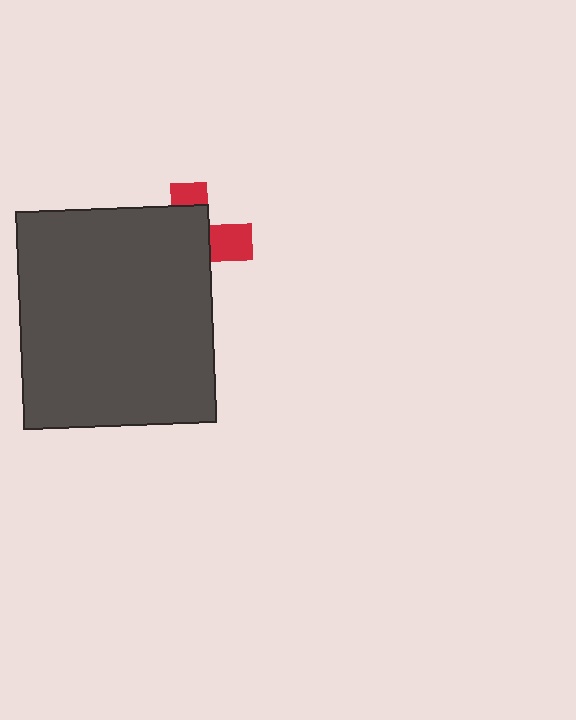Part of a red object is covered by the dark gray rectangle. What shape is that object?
It is a cross.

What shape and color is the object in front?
The object in front is a dark gray rectangle.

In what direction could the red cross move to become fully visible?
The red cross could move right. That would shift it out from behind the dark gray rectangle entirely.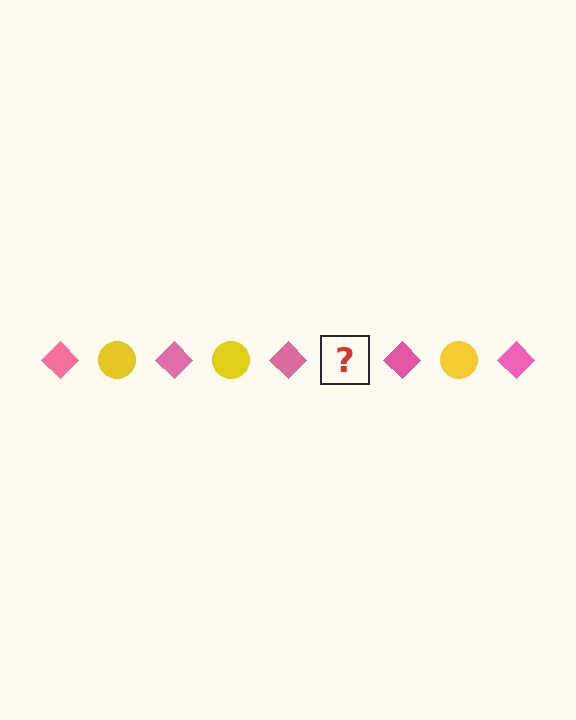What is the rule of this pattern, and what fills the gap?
The rule is that the pattern alternates between pink diamond and yellow circle. The gap should be filled with a yellow circle.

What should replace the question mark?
The question mark should be replaced with a yellow circle.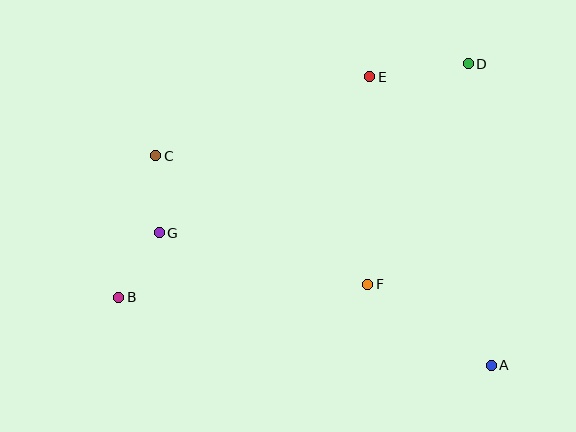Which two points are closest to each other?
Points B and G are closest to each other.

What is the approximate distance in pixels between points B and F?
The distance between B and F is approximately 249 pixels.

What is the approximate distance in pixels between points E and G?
The distance between E and G is approximately 262 pixels.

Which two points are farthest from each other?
Points B and D are farthest from each other.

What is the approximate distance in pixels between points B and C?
The distance between B and C is approximately 146 pixels.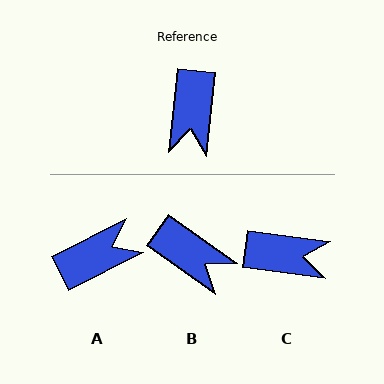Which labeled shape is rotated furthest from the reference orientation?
A, about 123 degrees away.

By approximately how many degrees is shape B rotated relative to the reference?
Approximately 61 degrees counter-clockwise.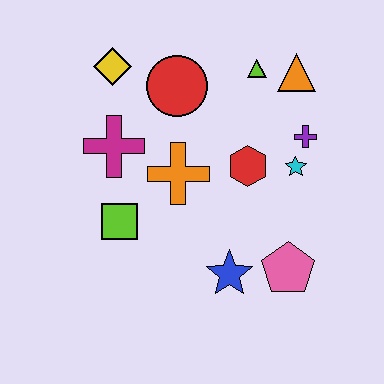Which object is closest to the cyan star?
The purple cross is closest to the cyan star.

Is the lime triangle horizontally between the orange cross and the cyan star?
Yes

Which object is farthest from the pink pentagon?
The yellow diamond is farthest from the pink pentagon.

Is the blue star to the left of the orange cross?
No